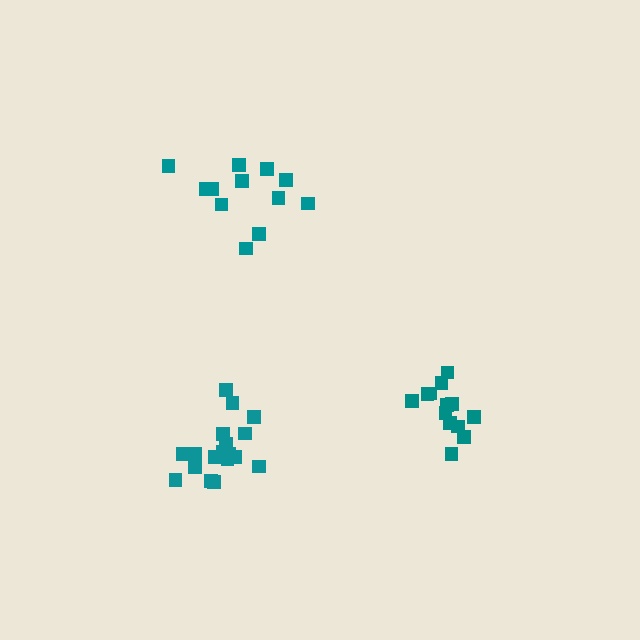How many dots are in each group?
Group 1: 12 dots, Group 2: 13 dots, Group 3: 18 dots (43 total).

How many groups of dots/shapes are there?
There are 3 groups.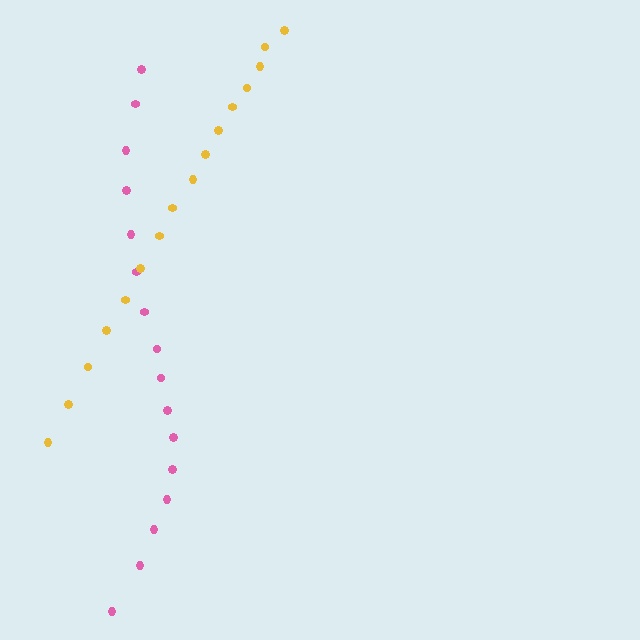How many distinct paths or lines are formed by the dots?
There are 2 distinct paths.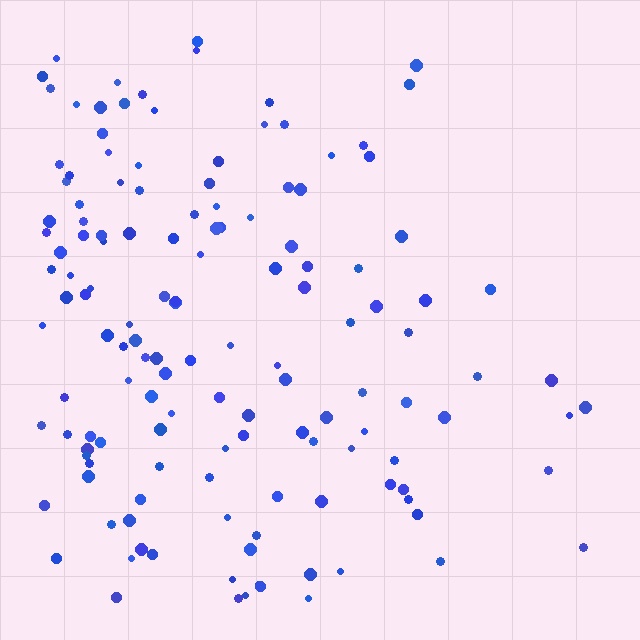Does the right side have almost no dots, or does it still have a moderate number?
Still a moderate number, just noticeably fewer than the left.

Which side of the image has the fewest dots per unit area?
The right.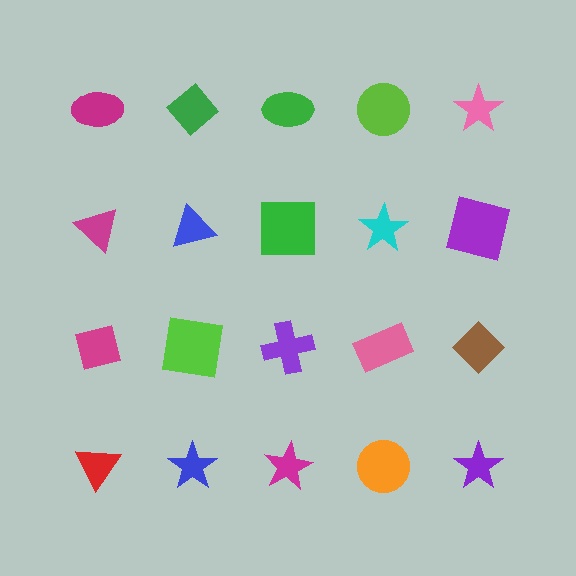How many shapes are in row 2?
5 shapes.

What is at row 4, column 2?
A blue star.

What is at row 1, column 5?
A pink star.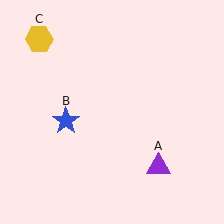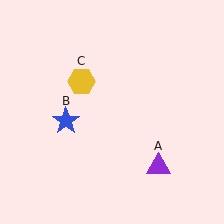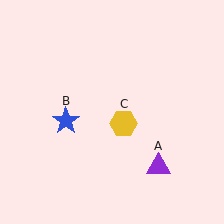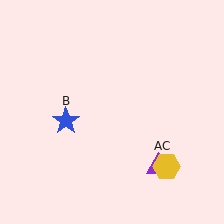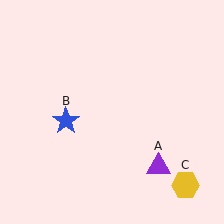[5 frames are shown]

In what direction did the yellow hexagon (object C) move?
The yellow hexagon (object C) moved down and to the right.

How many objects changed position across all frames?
1 object changed position: yellow hexagon (object C).